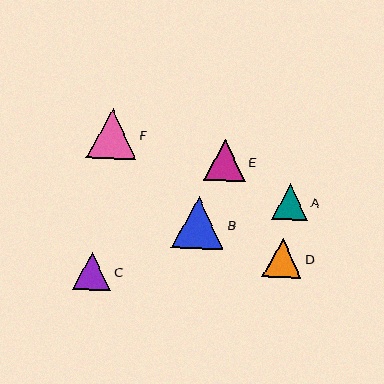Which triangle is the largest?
Triangle B is the largest with a size of approximately 52 pixels.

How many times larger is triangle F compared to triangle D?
Triangle F is approximately 1.3 times the size of triangle D.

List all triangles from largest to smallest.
From largest to smallest: B, F, E, D, C, A.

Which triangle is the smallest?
Triangle A is the smallest with a size of approximately 35 pixels.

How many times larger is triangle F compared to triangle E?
Triangle F is approximately 1.2 times the size of triangle E.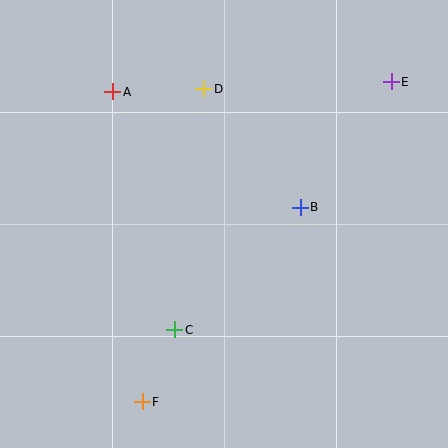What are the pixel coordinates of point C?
Point C is at (175, 330).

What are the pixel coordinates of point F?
Point F is at (142, 402).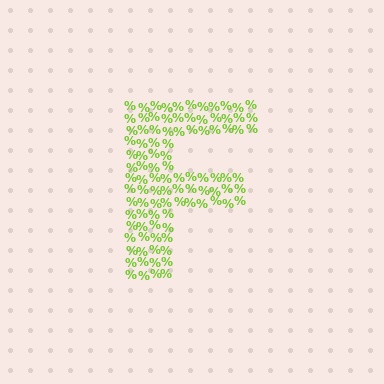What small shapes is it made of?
It is made of small percent signs.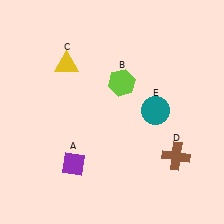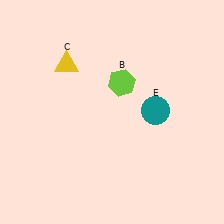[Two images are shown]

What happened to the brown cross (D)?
The brown cross (D) was removed in Image 2. It was in the bottom-right area of Image 1.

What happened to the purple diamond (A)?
The purple diamond (A) was removed in Image 2. It was in the bottom-left area of Image 1.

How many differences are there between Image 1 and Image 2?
There are 2 differences between the two images.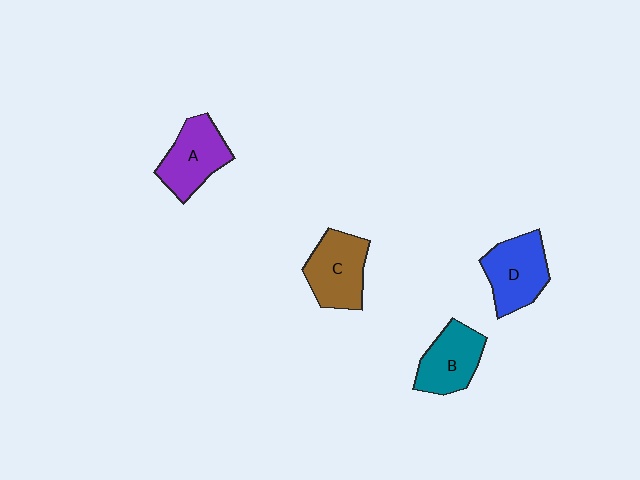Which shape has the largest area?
Shape D (blue).